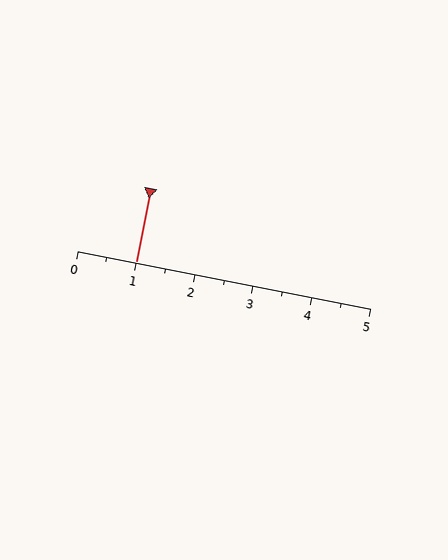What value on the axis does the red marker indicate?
The marker indicates approximately 1.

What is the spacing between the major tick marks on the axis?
The major ticks are spaced 1 apart.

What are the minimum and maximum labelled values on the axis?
The axis runs from 0 to 5.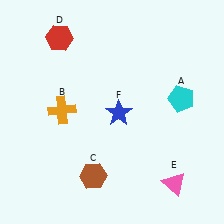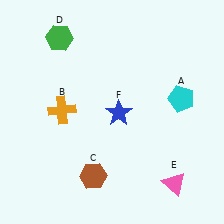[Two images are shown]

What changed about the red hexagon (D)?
In Image 1, D is red. In Image 2, it changed to green.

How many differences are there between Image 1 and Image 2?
There is 1 difference between the two images.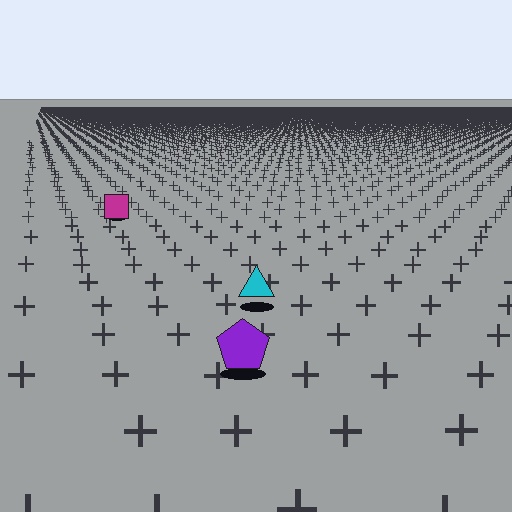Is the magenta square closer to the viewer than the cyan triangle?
No. The cyan triangle is closer — you can tell from the texture gradient: the ground texture is coarser near it.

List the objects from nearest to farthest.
From nearest to farthest: the purple pentagon, the cyan triangle, the magenta square.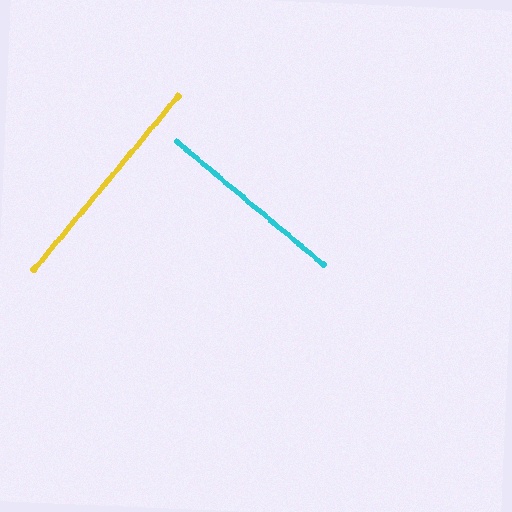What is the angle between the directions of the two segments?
Approximately 90 degrees.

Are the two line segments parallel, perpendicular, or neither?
Perpendicular — they meet at approximately 90°.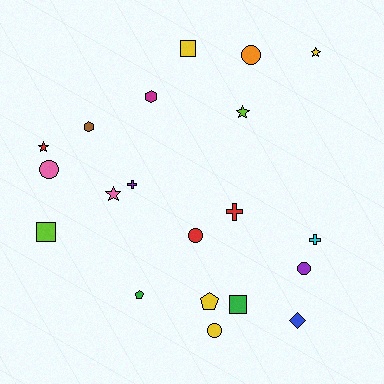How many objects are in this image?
There are 20 objects.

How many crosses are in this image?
There are 3 crosses.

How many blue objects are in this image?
There is 1 blue object.